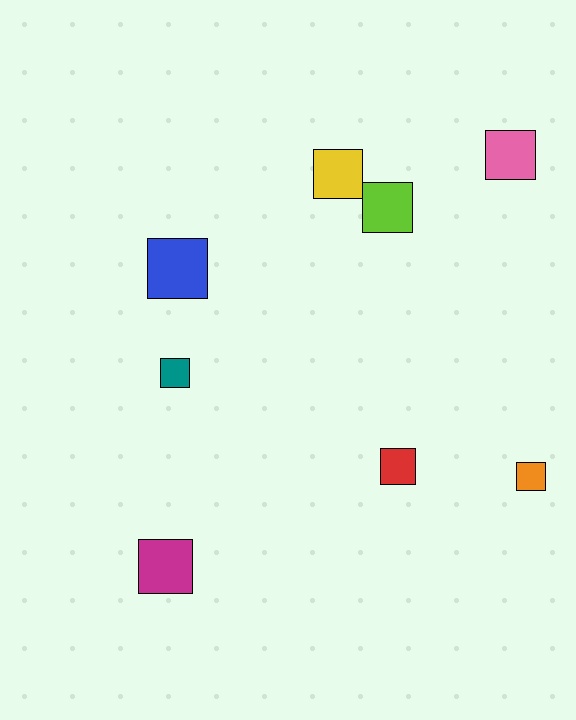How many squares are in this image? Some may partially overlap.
There are 8 squares.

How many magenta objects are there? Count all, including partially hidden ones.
There is 1 magenta object.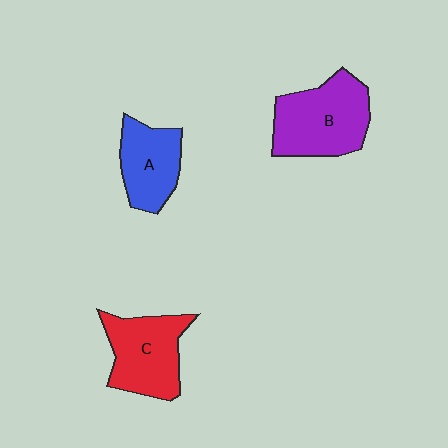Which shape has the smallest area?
Shape A (blue).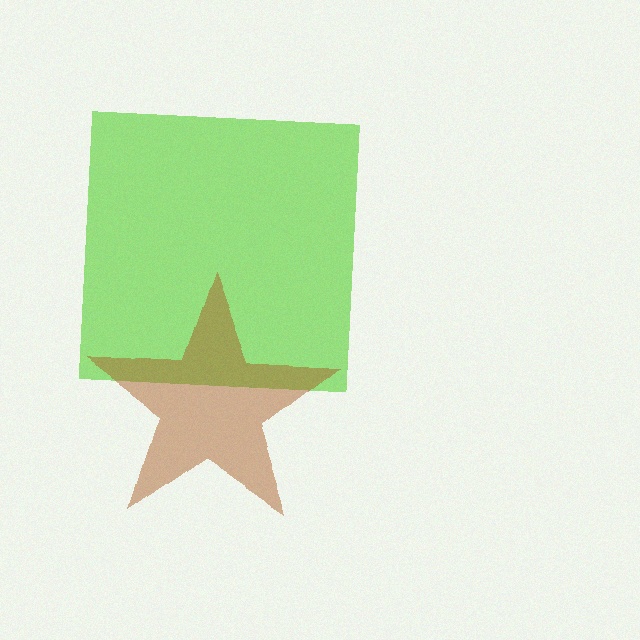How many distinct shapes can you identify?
There are 2 distinct shapes: a lime square, a brown star.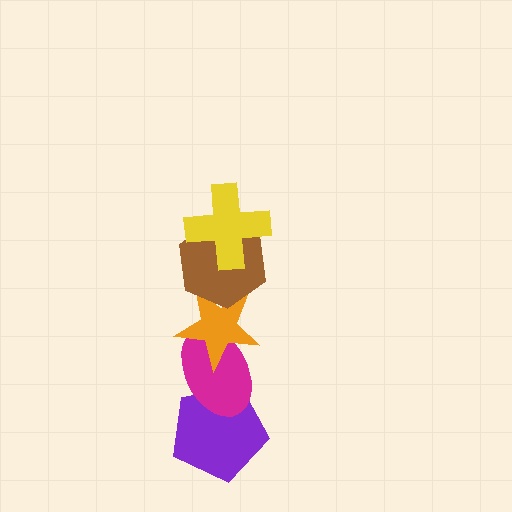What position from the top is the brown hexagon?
The brown hexagon is 2nd from the top.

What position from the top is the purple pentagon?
The purple pentagon is 5th from the top.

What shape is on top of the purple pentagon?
The magenta ellipse is on top of the purple pentagon.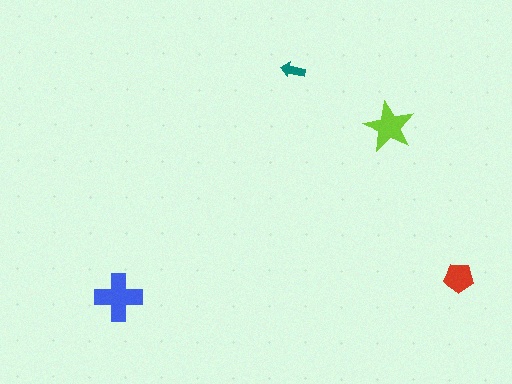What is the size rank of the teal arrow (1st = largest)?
4th.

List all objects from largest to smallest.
The blue cross, the lime star, the red pentagon, the teal arrow.